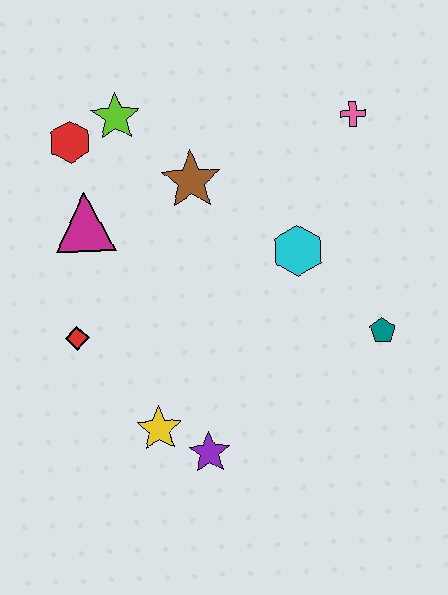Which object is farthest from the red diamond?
The pink cross is farthest from the red diamond.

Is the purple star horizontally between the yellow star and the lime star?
No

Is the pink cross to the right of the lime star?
Yes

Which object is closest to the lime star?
The red hexagon is closest to the lime star.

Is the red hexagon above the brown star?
Yes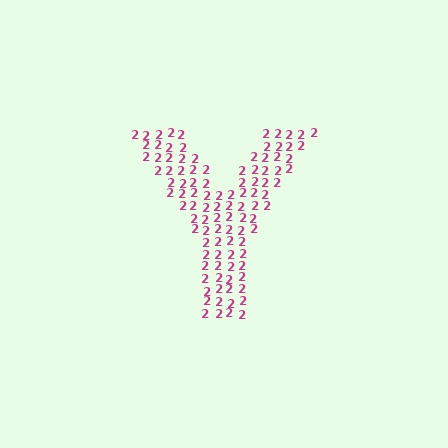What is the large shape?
The large shape is the letter Y.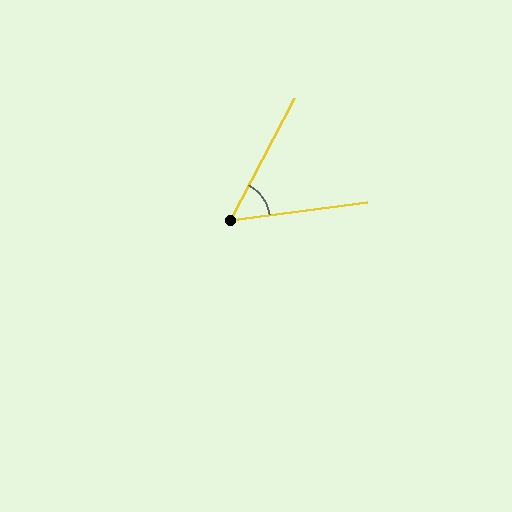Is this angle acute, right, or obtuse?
It is acute.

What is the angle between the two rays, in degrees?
Approximately 55 degrees.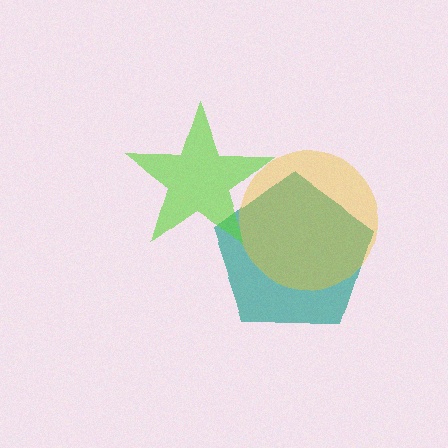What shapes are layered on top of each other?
The layered shapes are: a teal pentagon, a yellow circle, a lime star.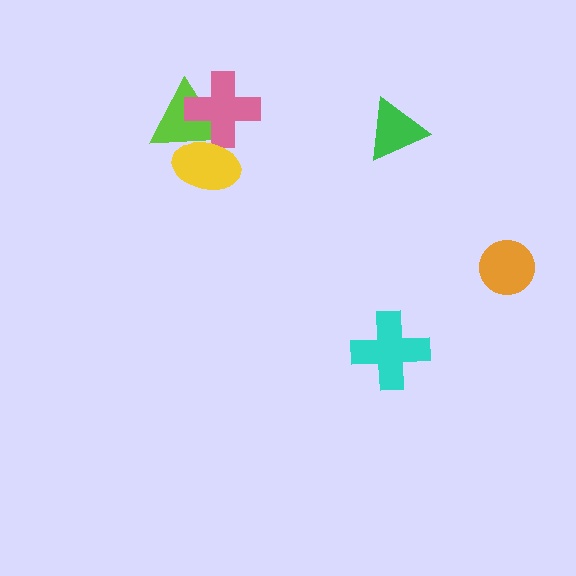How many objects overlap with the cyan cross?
0 objects overlap with the cyan cross.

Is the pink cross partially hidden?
Yes, it is partially covered by another shape.